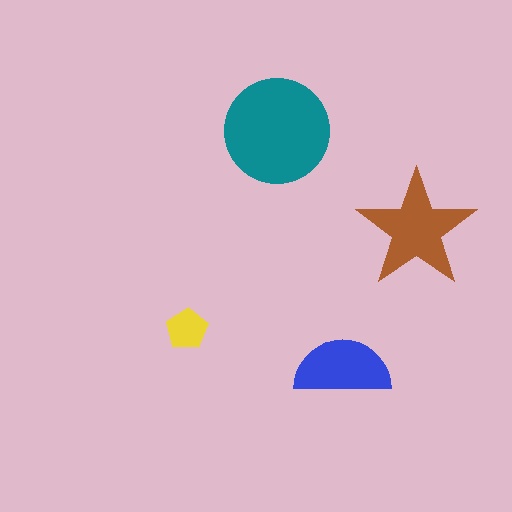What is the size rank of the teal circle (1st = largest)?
1st.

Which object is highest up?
The teal circle is topmost.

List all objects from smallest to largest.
The yellow pentagon, the blue semicircle, the brown star, the teal circle.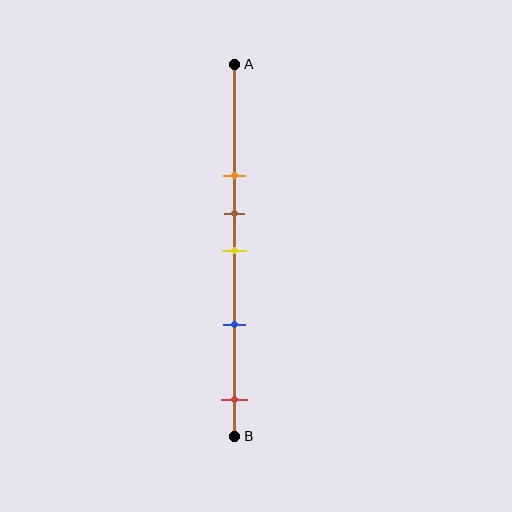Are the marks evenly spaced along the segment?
No, the marks are not evenly spaced.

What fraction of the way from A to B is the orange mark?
The orange mark is approximately 30% (0.3) of the way from A to B.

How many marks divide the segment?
There are 5 marks dividing the segment.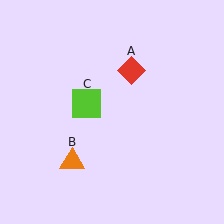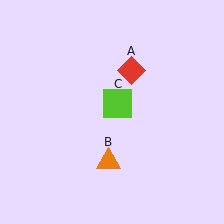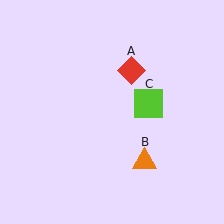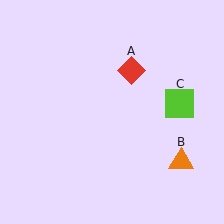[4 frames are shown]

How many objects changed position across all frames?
2 objects changed position: orange triangle (object B), lime square (object C).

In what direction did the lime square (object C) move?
The lime square (object C) moved right.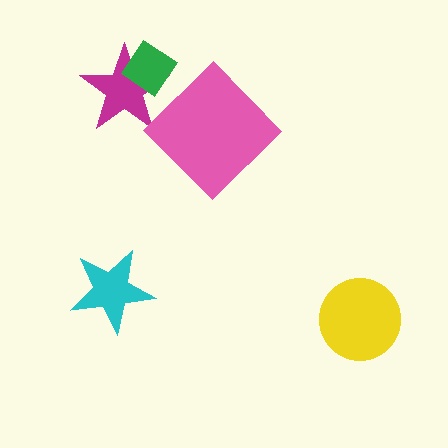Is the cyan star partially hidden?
No, no other shape covers it.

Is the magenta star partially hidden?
Yes, it is partially covered by another shape.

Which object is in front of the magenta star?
The green diamond is in front of the magenta star.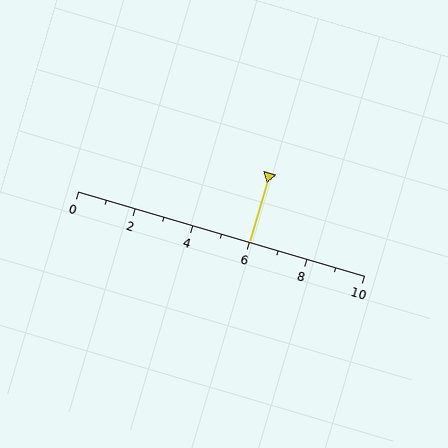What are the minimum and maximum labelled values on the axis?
The axis runs from 0 to 10.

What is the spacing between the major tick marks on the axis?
The major ticks are spaced 2 apart.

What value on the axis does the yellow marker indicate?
The marker indicates approximately 6.